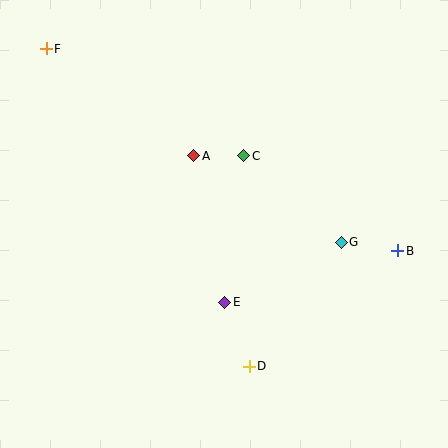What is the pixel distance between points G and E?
The distance between G and E is 131 pixels.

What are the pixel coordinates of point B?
Point B is at (397, 251).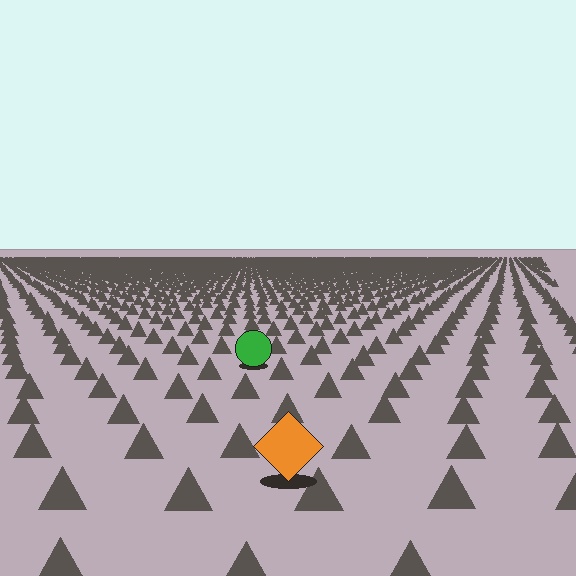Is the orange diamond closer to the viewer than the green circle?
Yes. The orange diamond is closer — you can tell from the texture gradient: the ground texture is coarser near it.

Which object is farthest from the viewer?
The green circle is farthest from the viewer. It appears smaller and the ground texture around it is denser.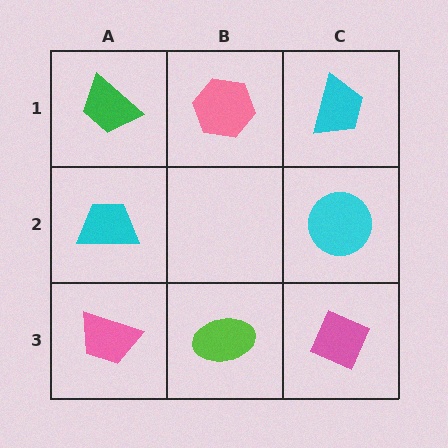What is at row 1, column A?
A green trapezoid.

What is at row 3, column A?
A pink trapezoid.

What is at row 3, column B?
A lime ellipse.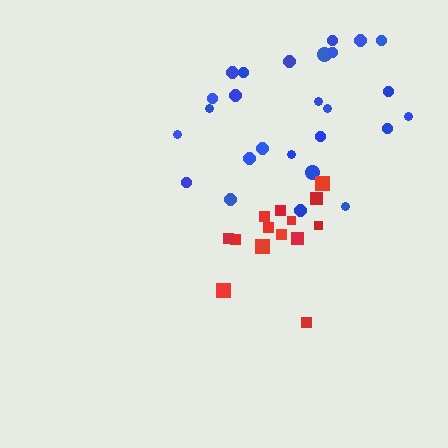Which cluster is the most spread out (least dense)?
Blue.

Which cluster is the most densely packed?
Red.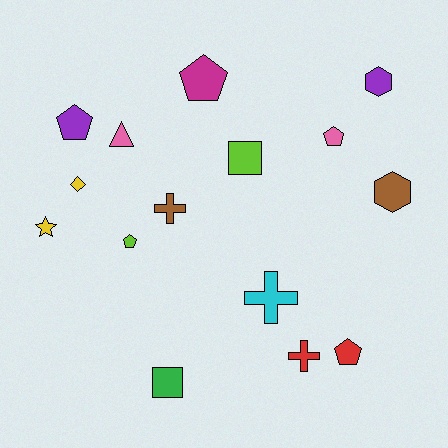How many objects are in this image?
There are 15 objects.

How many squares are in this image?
There are 2 squares.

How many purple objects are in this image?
There are 2 purple objects.